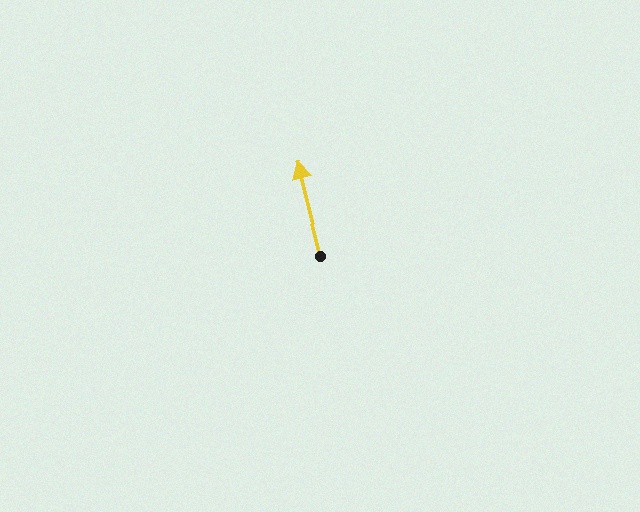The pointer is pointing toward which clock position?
Roughly 12 o'clock.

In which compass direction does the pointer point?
North.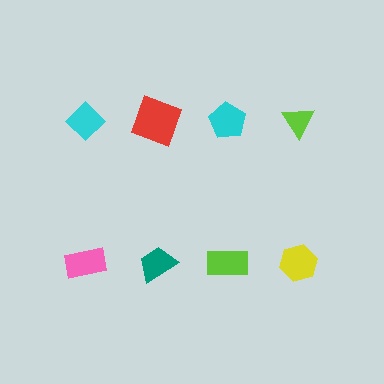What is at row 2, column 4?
A yellow hexagon.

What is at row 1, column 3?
A cyan pentagon.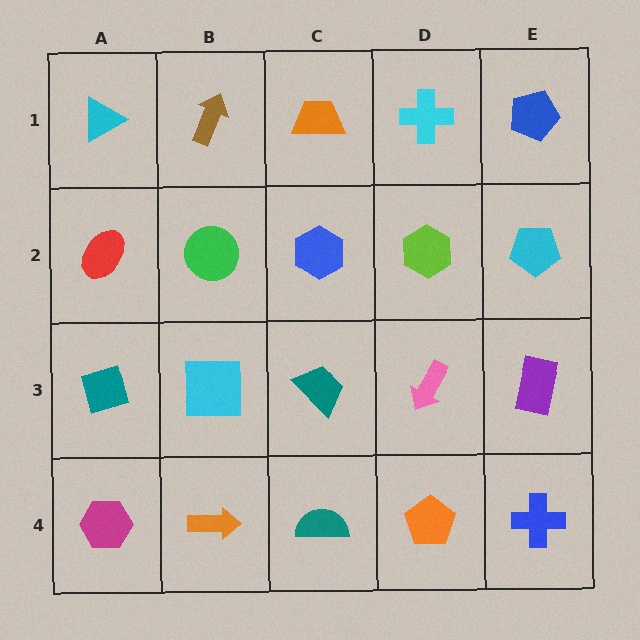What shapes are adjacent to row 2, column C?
An orange trapezoid (row 1, column C), a teal trapezoid (row 3, column C), a green circle (row 2, column B), a lime hexagon (row 2, column D).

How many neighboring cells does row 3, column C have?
4.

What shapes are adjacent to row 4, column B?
A cyan square (row 3, column B), a magenta hexagon (row 4, column A), a teal semicircle (row 4, column C).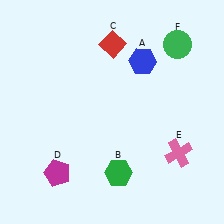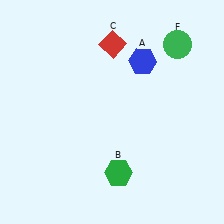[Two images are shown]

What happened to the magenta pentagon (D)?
The magenta pentagon (D) was removed in Image 2. It was in the bottom-left area of Image 1.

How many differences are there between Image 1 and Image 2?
There are 2 differences between the two images.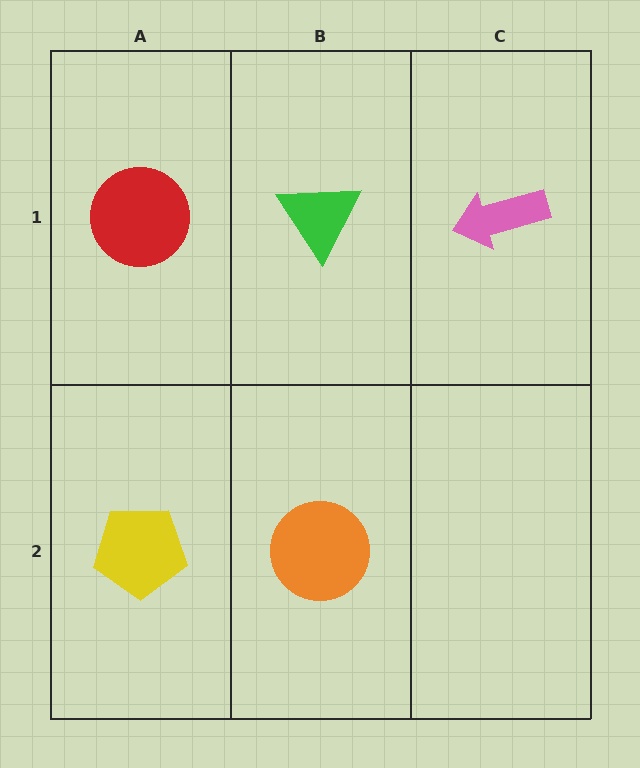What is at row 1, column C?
A pink arrow.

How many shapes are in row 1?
3 shapes.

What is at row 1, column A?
A red circle.